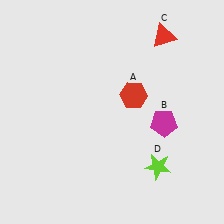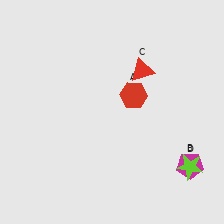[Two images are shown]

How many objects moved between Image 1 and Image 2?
3 objects moved between the two images.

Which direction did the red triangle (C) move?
The red triangle (C) moved down.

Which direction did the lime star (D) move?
The lime star (D) moved right.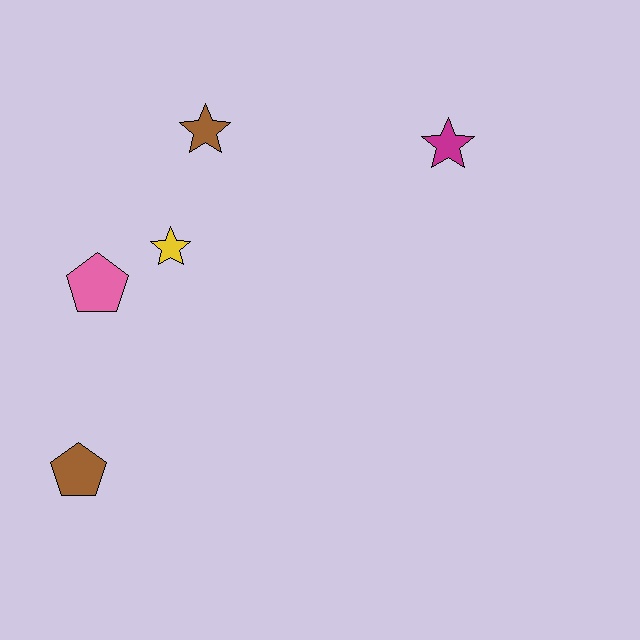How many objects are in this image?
There are 5 objects.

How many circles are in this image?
There are no circles.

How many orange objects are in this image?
There are no orange objects.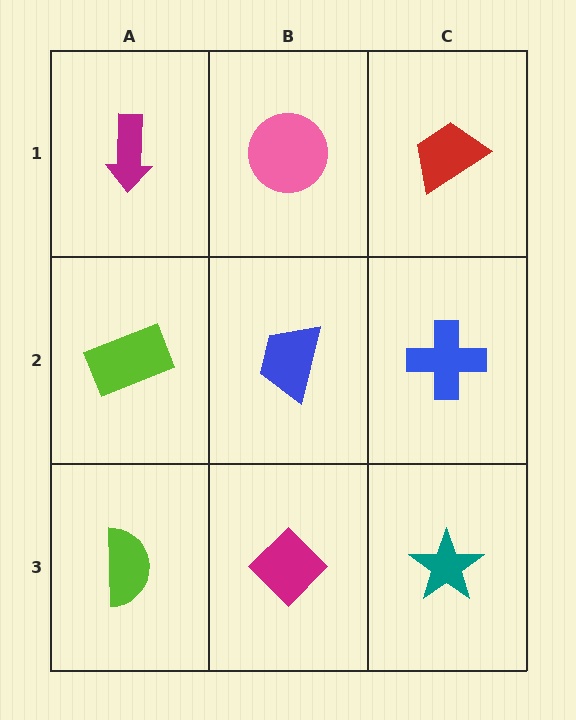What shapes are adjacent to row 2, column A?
A magenta arrow (row 1, column A), a lime semicircle (row 3, column A), a blue trapezoid (row 2, column B).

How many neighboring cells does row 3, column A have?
2.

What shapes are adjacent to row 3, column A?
A lime rectangle (row 2, column A), a magenta diamond (row 3, column B).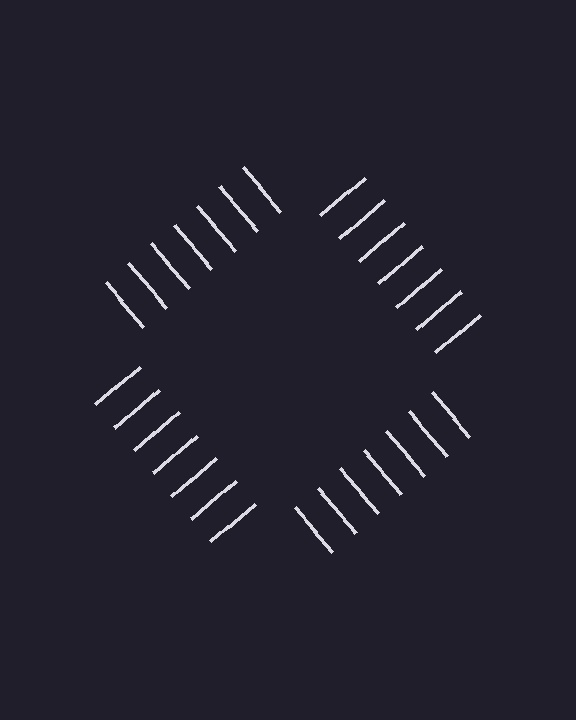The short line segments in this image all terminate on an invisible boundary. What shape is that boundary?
An illusory square — the line segments terminate on its edges but no continuous stroke is drawn.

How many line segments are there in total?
28 — 7 along each of the 4 edges.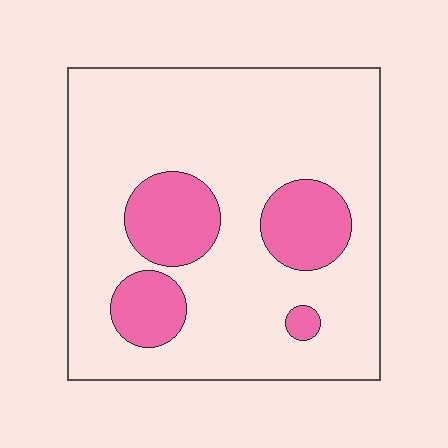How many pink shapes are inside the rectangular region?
4.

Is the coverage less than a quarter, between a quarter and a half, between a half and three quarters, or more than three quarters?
Less than a quarter.